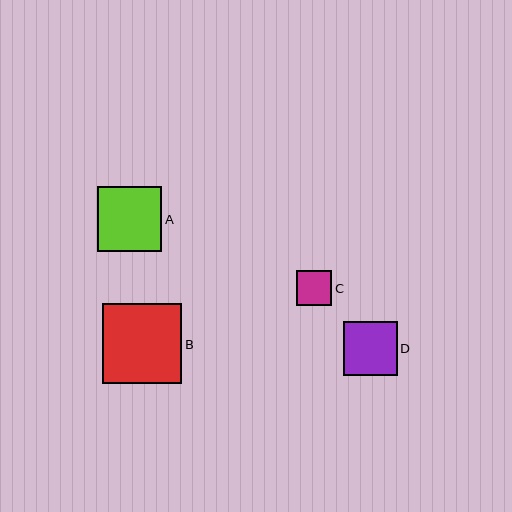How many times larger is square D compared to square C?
Square D is approximately 1.5 times the size of square C.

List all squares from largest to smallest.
From largest to smallest: B, A, D, C.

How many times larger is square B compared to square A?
Square B is approximately 1.2 times the size of square A.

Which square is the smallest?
Square C is the smallest with a size of approximately 35 pixels.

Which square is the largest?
Square B is the largest with a size of approximately 79 pixels.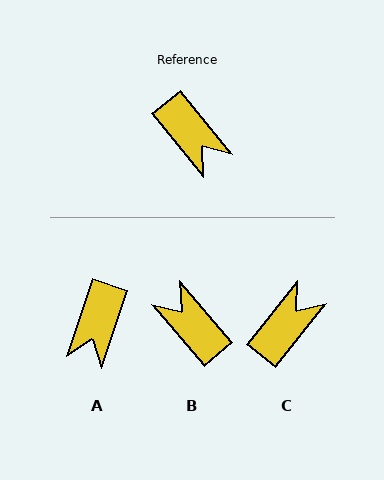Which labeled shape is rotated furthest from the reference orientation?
B, about 178 degrees away.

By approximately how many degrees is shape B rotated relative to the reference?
Approximately 178 degrees clockwise.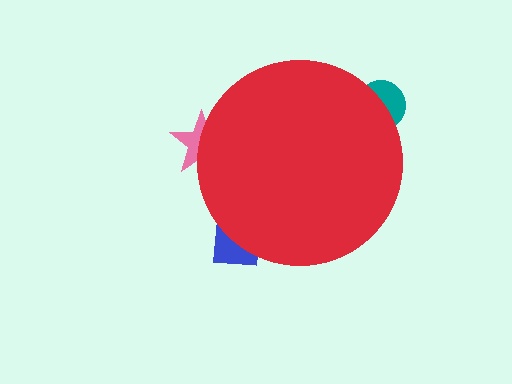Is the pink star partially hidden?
Yes, the pink star is partially hidden behind the red circle.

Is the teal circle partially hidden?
Yes, the teal circle is partially hidden behind the red circle.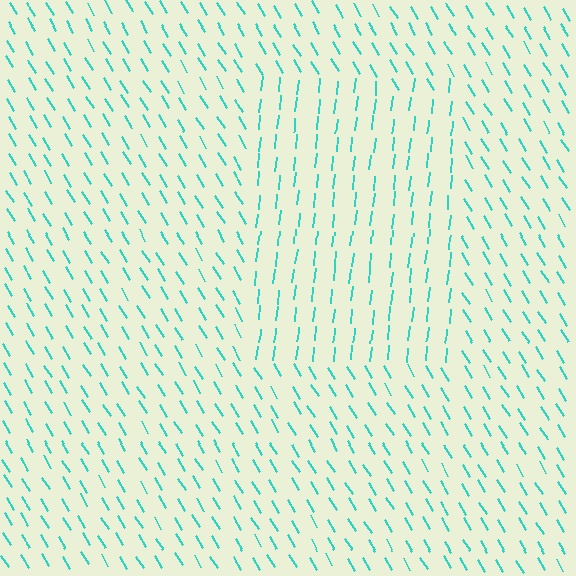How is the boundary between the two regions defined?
The boundary is defined purely by a change in line orientation (approximately 37 degrees difference). All lines are the same color and thickness.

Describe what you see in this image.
The image is filled with small cyan line segments. A rectangle region in the image has lines oriented differently from the surrounding lines, creating a visible texture boundary.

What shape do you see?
I see a rectangle.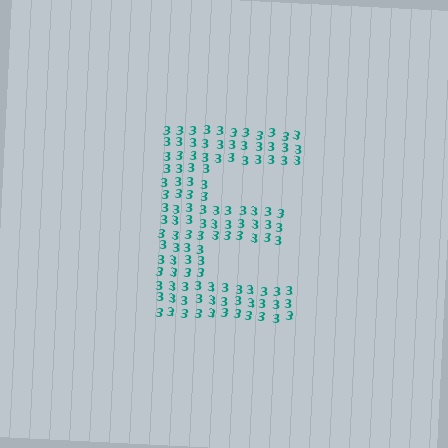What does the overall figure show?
The overall figure shows the letter E.